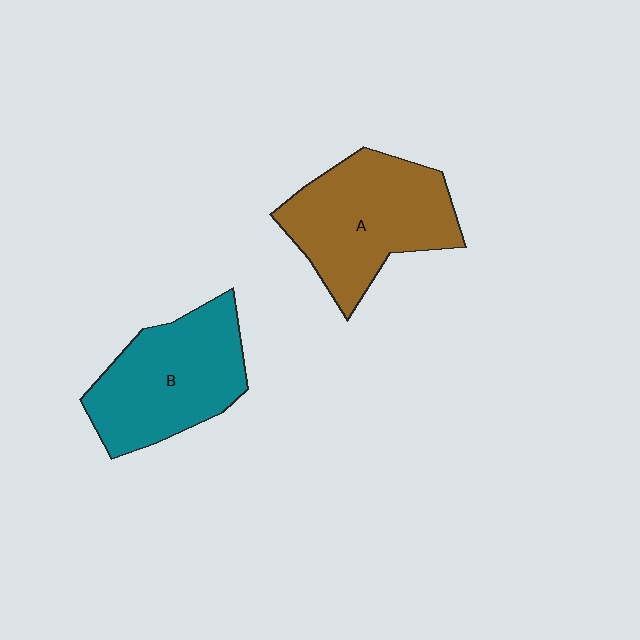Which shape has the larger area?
Shape A (brown).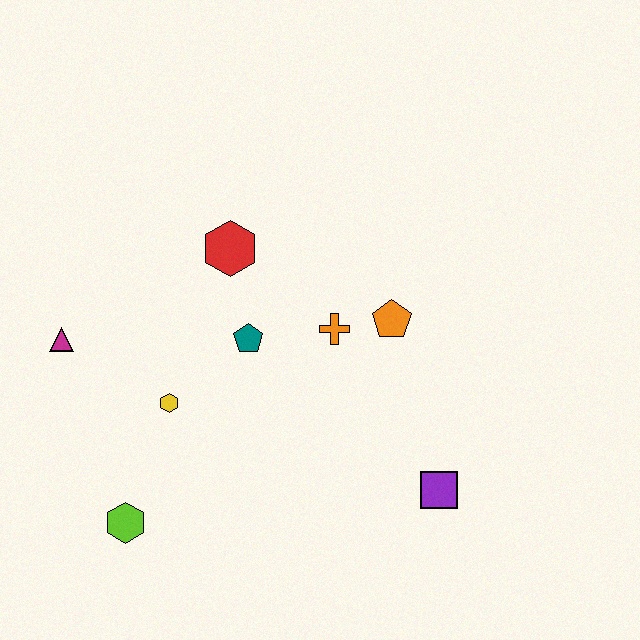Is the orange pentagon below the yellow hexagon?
No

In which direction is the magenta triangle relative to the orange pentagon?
The magenta triangle is to the left of the orange pentagon.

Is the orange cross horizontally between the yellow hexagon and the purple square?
Yes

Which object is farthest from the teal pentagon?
The purple square is farthest from the teal pentagon.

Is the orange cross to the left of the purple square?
Yes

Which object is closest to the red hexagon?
The teal pentagon is closest to the red hexagon.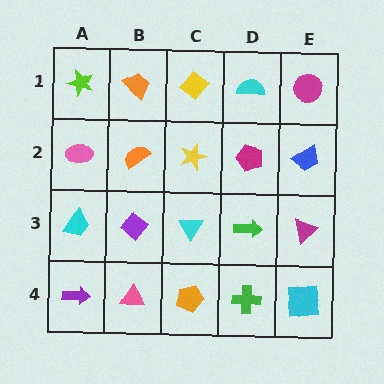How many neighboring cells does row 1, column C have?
3.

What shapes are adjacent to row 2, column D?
A cyan semicircle (row 1, column D), a green arrow (row 3, column D), a yellow star (row 2, column C), a blue trapezoid (row 2, column E).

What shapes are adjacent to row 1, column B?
An orange semicircle (row 2, column B), a lime star (row 1, column A), a yellow diamond (row 1, column C).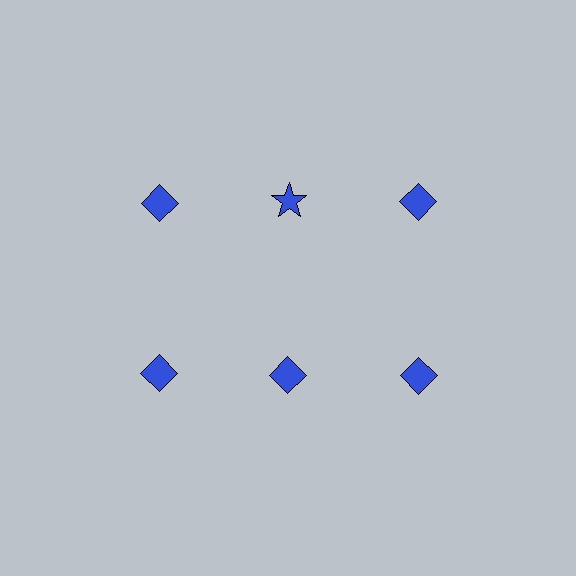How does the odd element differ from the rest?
It has a different shape: star instead of diamond.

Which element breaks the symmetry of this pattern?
The blue star in the top row, second from left column breaks the symmetry. All other shapes are blue diamonds.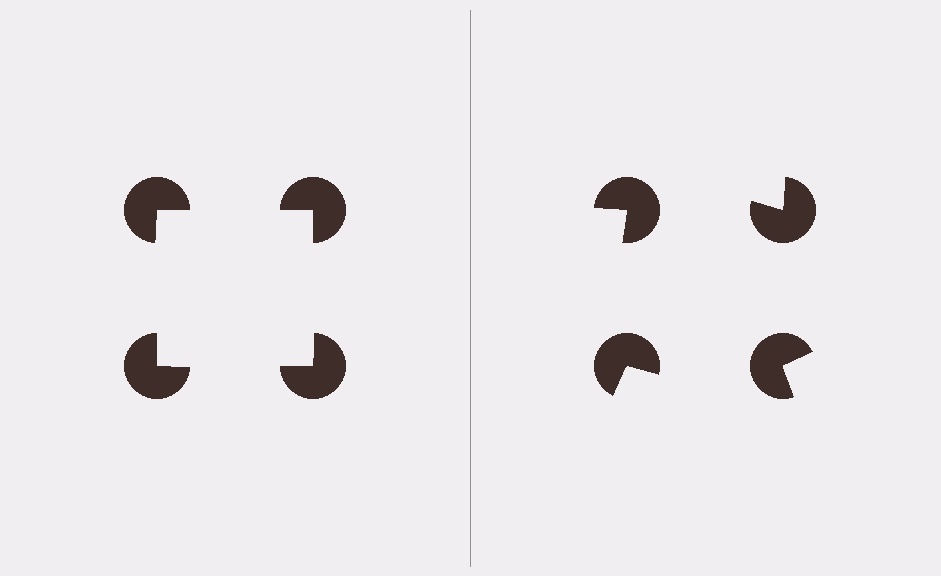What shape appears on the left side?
An illusory square.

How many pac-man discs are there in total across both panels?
8 — 4 on each side.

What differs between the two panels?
The pac-man discs are positioned identically on both sides; only the wedge orientations differ. On the left they align to a square; on the right they are misaligned.